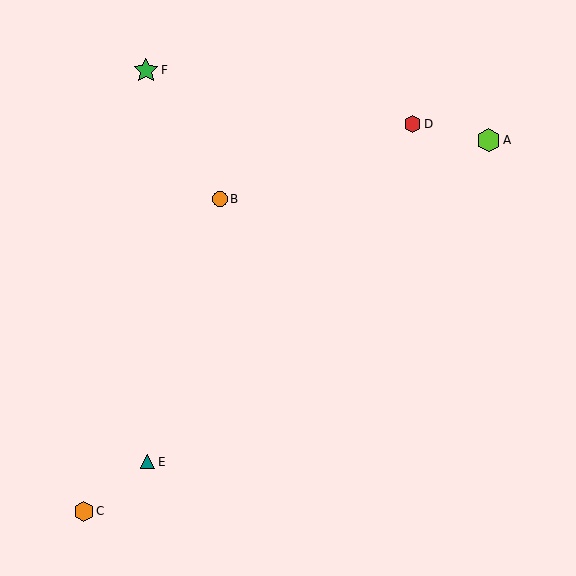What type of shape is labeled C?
Shape C is an orange hexagon.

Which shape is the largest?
The green star (labeled F) is the largest.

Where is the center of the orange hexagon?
The center of the orange hexagon is at (84, 511).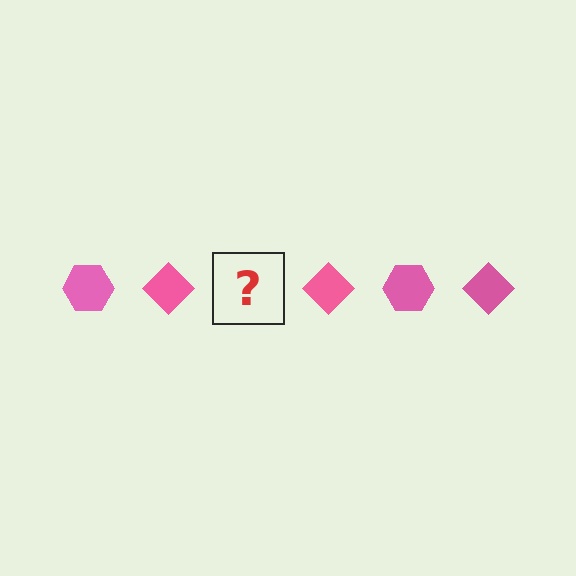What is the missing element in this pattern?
The missing element is a pink hexagon.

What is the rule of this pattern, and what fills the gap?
The rule is that the pattern cycles through hexagon, diamond shapes in pink. The gap should be filled with a pink hexagon.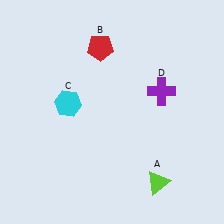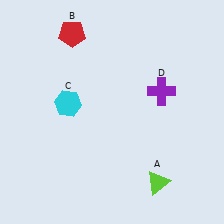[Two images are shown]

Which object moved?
The red pentagon (B) moved left.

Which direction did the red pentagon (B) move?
The red pentagon (B) moved left.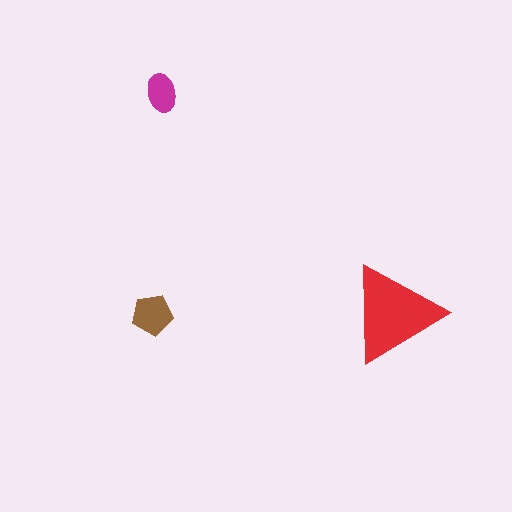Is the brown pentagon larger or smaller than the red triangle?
Smaller.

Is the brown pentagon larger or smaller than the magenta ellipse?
Larger.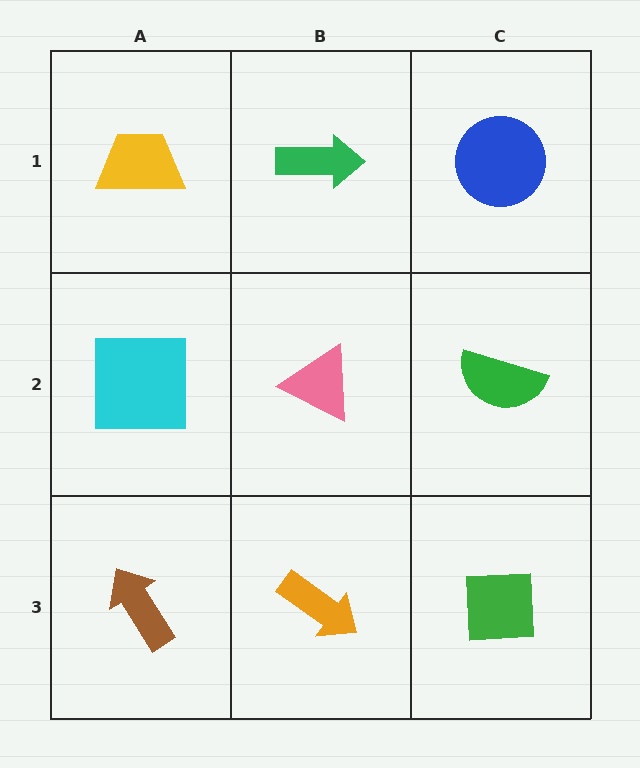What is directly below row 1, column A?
A cyan square.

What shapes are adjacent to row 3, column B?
A pink triangle (row 2, column B), a brown arrow (row 3, column A), a green square (row 3, column C).